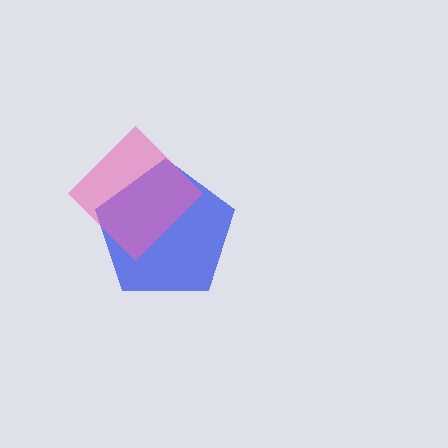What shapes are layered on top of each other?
The layered shapes are: a blue pentagon, a pink diamond.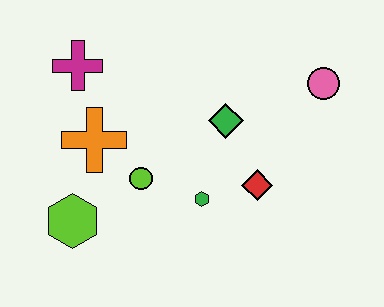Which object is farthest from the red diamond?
The magenta cross is farthest from the red diamond.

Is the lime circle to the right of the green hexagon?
No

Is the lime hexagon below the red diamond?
Yes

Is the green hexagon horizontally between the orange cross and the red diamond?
Yes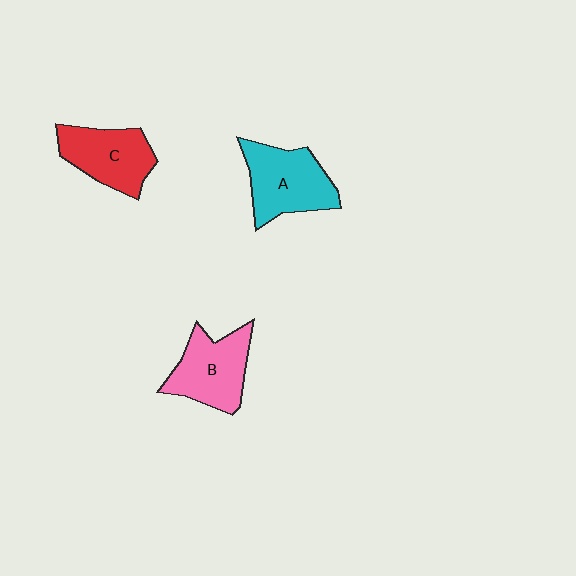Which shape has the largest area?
Shape A (cyan).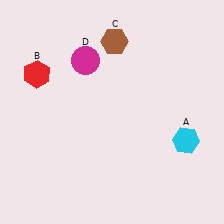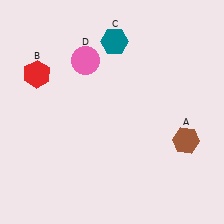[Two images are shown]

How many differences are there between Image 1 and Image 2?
There are 3 differences between the two images.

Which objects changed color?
A changed from cyan to brown. C changed from brown to teal. D changed from magenta to pink.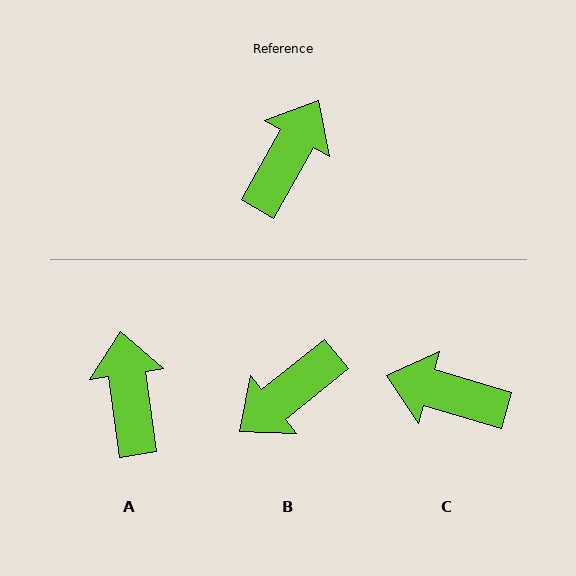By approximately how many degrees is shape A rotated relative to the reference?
Approximately 38 degrees counter-clockwise.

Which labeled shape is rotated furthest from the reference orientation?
B, about 158 degrees away.